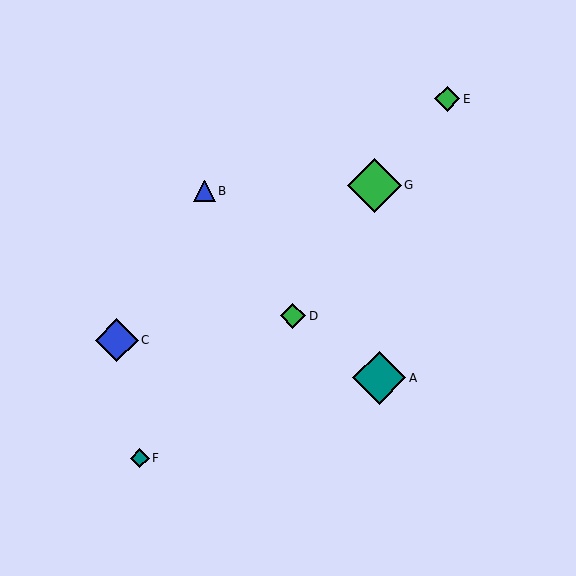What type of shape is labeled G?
Shape G is a green diamond.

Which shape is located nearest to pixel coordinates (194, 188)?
The blue triangle (labeled B) at (205, 191) is nearest to that location.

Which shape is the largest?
The green diamond (labeled G) is the largest.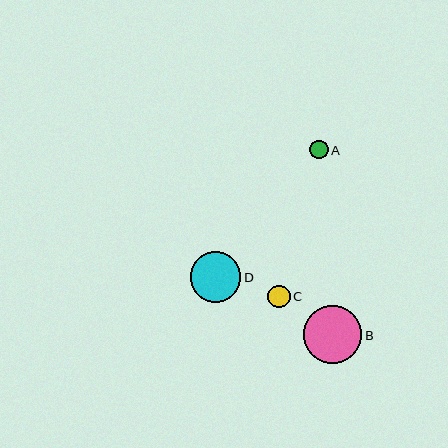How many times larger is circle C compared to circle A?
Circle C is approximately 1.2 times the size of circle A.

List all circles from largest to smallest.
From largest to smallest: B, D, C, A.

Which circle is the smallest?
Circle A is the smallest with a size of approximately 19 pixels.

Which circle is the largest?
Circle B is the largest with a size of approximately 58 pixels.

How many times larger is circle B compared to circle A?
Circle B is approximately 3.1 times the size of circle A.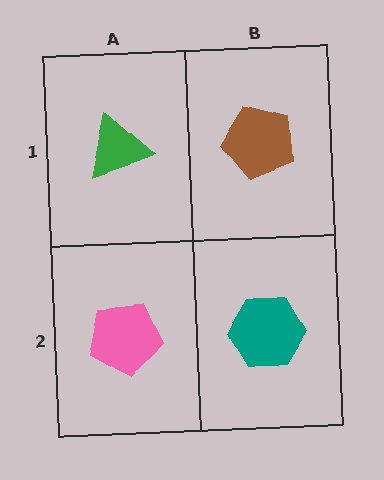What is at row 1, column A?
A green triangle.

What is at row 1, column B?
A brown pentagon.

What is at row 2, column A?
A pink pentagon.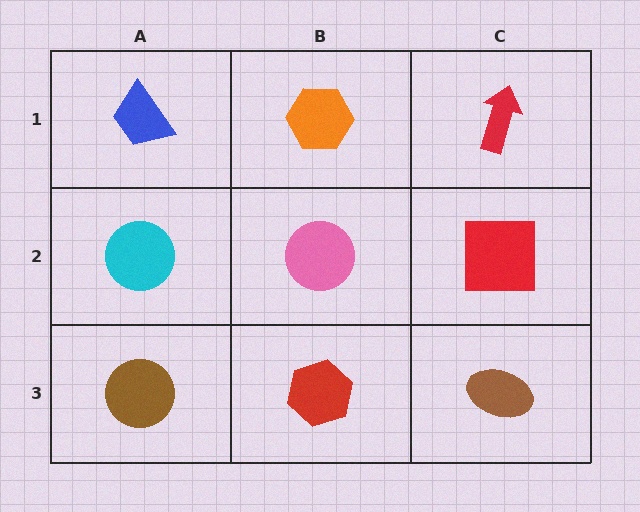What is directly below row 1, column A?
A cyan circle.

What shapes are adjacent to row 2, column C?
A red arrow (row 1, column C), a brown ellipse (row 3, column C), a pink circle (row 2, column B).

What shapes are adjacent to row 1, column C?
A red square (row 2, column C), an orange hexagon (row 1, column B).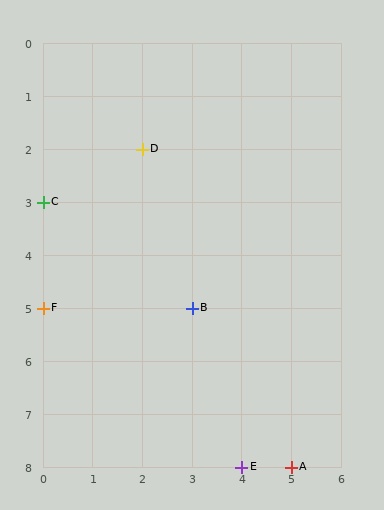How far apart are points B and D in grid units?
Points B and D are 1 column and 3 rows apart (about 3.2 grid units diagonally).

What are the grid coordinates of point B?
Point B is at grid coordinates (3, 5).